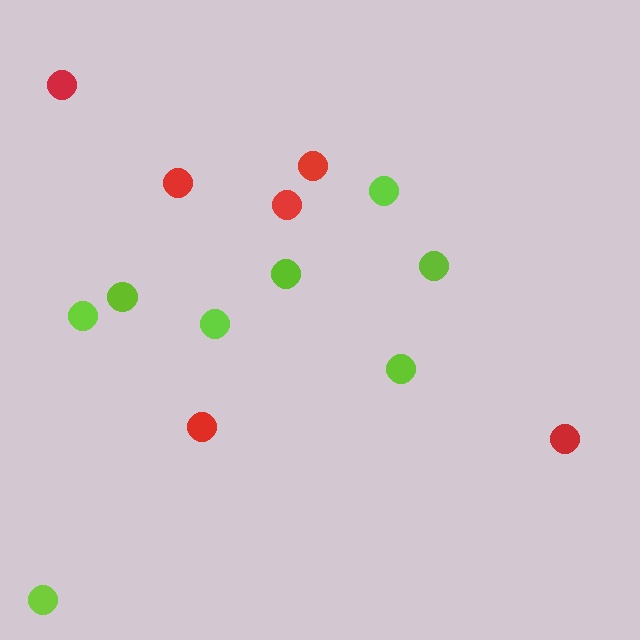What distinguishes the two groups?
There are 2 groups: one group of lime circles (8) and one group of red circles (6).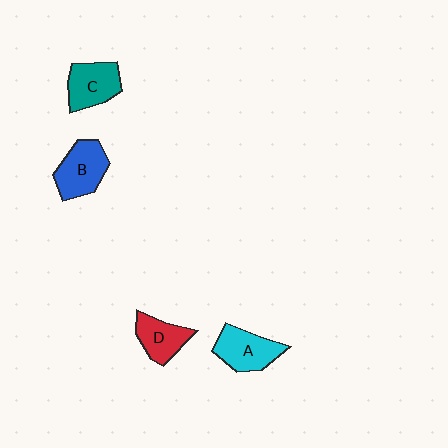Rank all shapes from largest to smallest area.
From largest to smallest: B (blue), A (cyan), C (teal), D (red).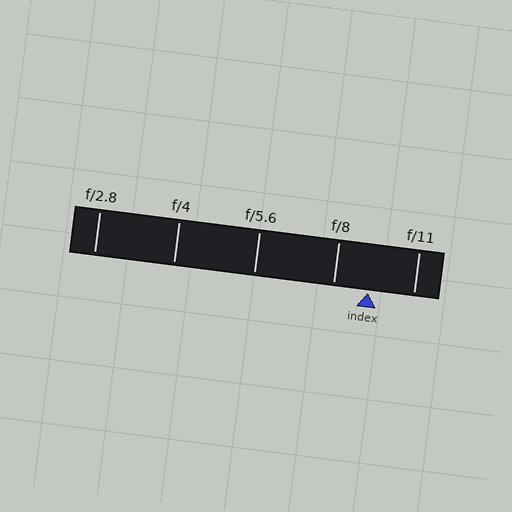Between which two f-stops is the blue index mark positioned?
The index mark is between f/8 and f/11.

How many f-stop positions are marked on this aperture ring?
There are 5 f-stop positions marked.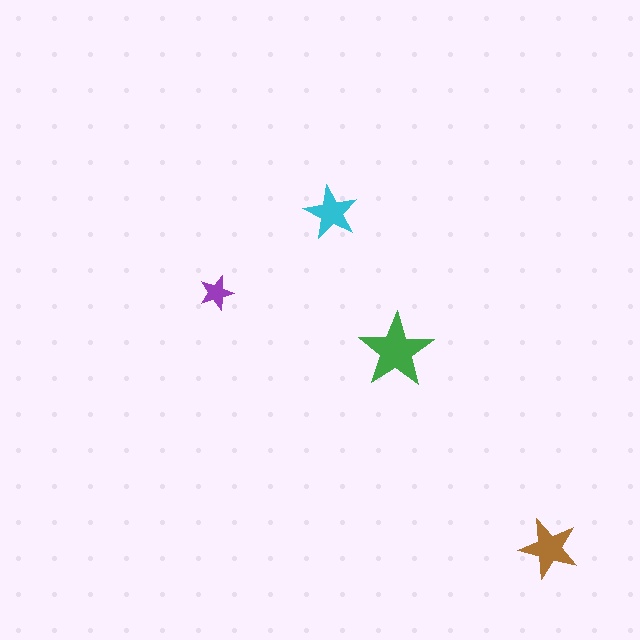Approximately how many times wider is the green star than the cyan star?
About 1.5 times wider.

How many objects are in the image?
There are 4 objects in the image.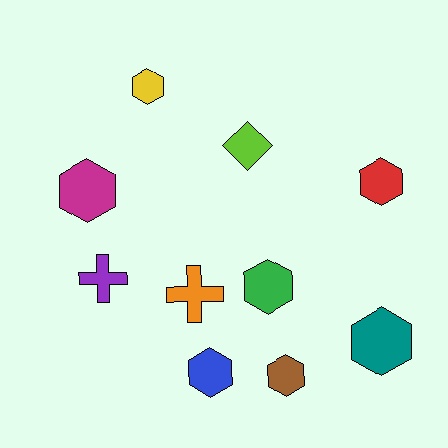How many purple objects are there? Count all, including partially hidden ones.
There is 1 purple object.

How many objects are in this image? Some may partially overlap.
There are 10 objects.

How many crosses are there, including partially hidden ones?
There are 2 crosses.